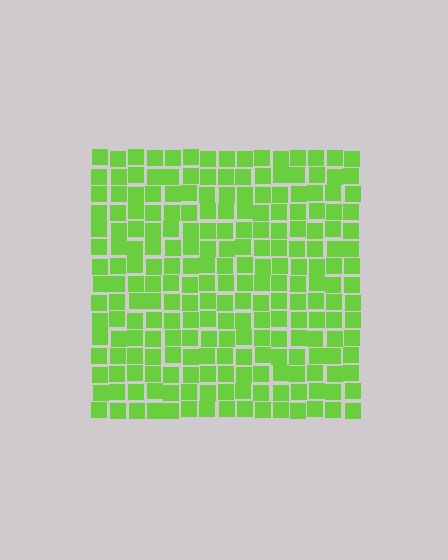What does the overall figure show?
The overall figure shows a square.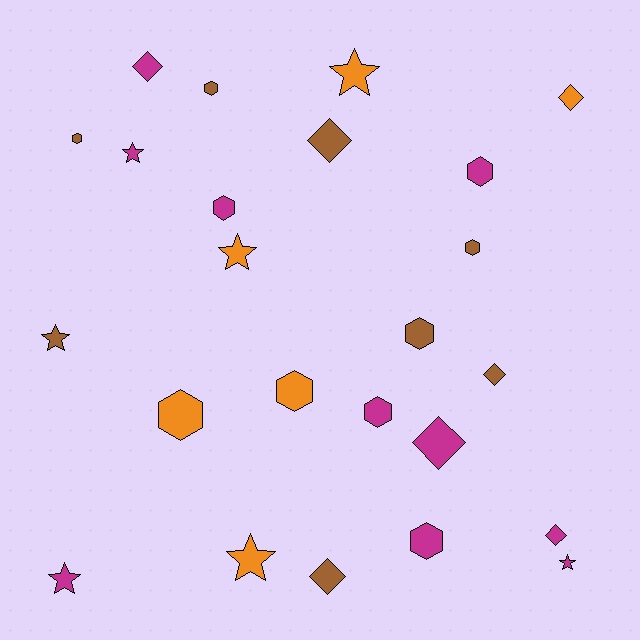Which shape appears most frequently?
Hexagon, with 10 objects.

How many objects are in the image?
There are 24 objects.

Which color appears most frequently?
Magenta, with 10 objects.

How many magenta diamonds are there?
There are 3 magenta diamonds.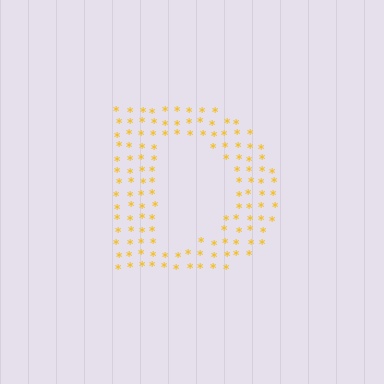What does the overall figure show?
The overall figure shows the letter D.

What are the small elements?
The small elements are asterisks.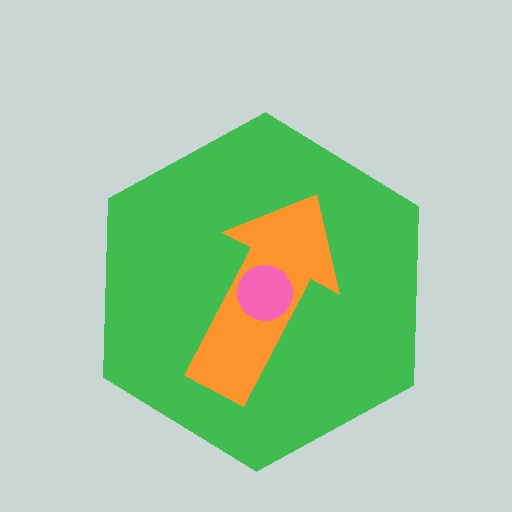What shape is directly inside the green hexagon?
The orange arrow.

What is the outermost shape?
The green hexagon.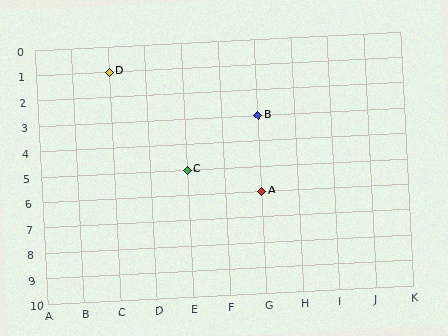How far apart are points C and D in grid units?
Points C and D are 2 columns and 4 rows apart (about 4.5 grid units diagonally).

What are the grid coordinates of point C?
Point C is at grid coordinates (E, 5).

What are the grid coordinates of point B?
Point B is at grid coordinates (G, 3).